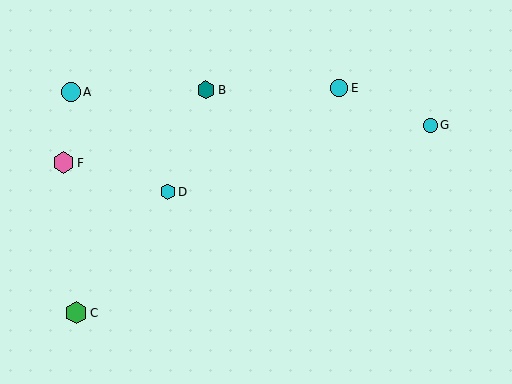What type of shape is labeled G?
Shape G is a cyan circle.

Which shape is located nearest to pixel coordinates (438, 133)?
The cyan circle (labeled G) at (430, 125) is nearest to that location.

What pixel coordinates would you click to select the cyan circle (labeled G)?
Click at (430, 125) to select the cyan circle G.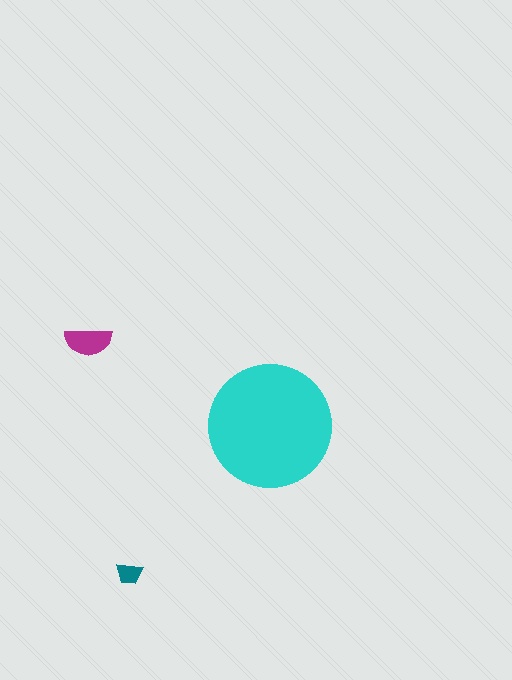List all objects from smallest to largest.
The teal trapezoid, the magenta semicircle, the cyan circle.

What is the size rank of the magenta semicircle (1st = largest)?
2nd.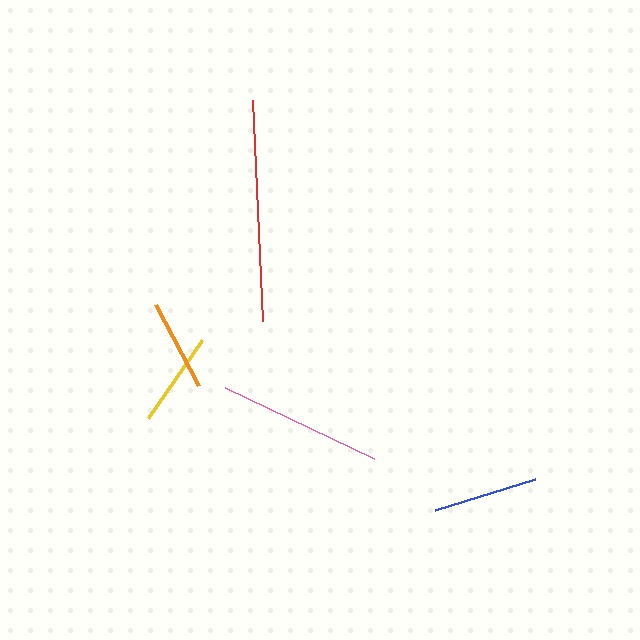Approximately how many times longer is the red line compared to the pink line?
The red line is approximately 1.3 times the length of the pink line.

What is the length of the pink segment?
The pink segment is approximately 165 pixels long.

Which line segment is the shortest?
The orange line is the shortest at approximately 92 pixels.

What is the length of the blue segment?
The blue segment is approximately 105 pixels long.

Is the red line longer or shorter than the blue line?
The red line is longer than the blue line.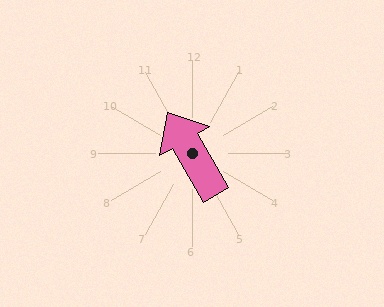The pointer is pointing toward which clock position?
Roughly 11 o'clock.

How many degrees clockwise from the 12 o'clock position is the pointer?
Approximately 330 degrees.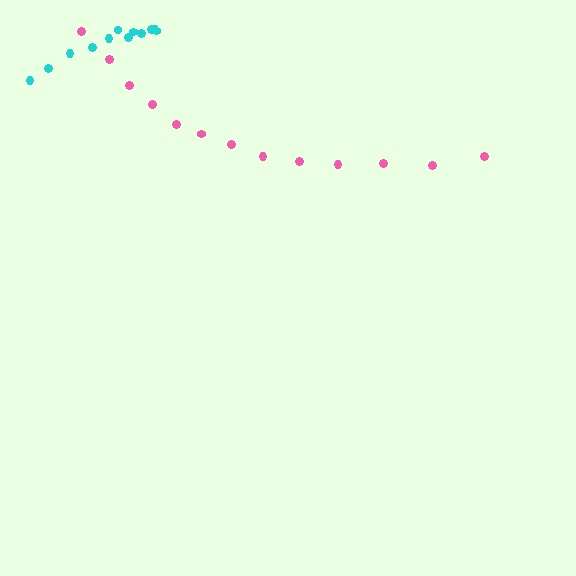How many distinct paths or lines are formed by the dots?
There are 2 distinct paths.